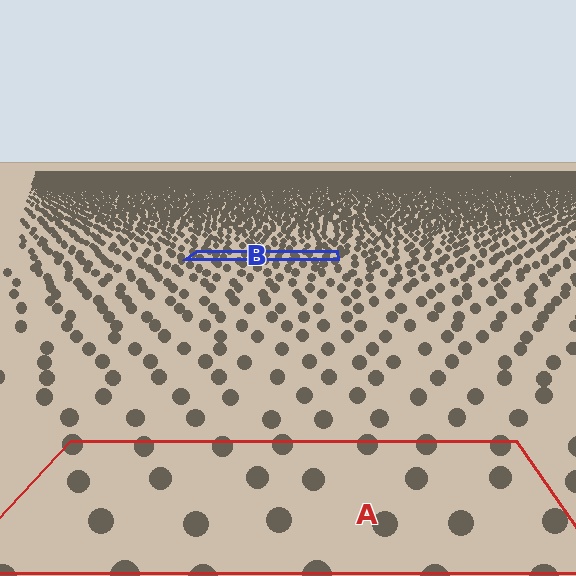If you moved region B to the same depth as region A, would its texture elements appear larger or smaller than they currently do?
They would appear larger. At a closer depth, the same texture elements are projected at a bigger on-screen size.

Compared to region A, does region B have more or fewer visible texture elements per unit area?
Region B has more texture elements per unit area — they are packed more densely because it is farther away.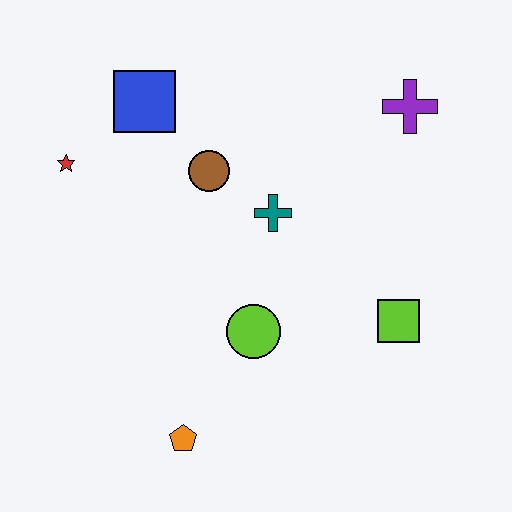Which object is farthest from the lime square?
The red star is farthest from the lime square.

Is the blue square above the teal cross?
Yes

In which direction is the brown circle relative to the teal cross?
The brown circle is to the left of the teal cross.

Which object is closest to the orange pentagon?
The lime circle is closest to the orange pentagon.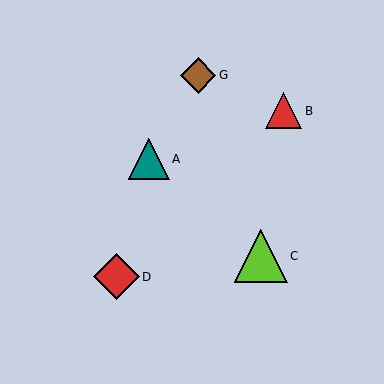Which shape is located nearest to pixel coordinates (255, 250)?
The lime triangle (labeled C) at (261, 256) is nearest to that location.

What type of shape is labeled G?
Shape G is a brown diamond.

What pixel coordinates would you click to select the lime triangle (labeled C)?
Click at (261, 256) to select the lime triangle C.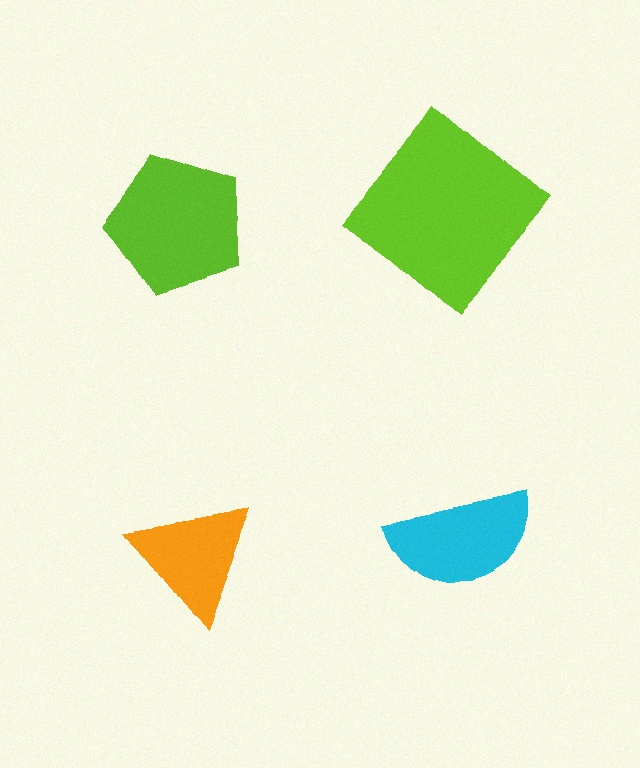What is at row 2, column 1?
An orange triangle.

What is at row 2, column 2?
A cyan semicircle.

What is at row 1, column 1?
A lime pentagon.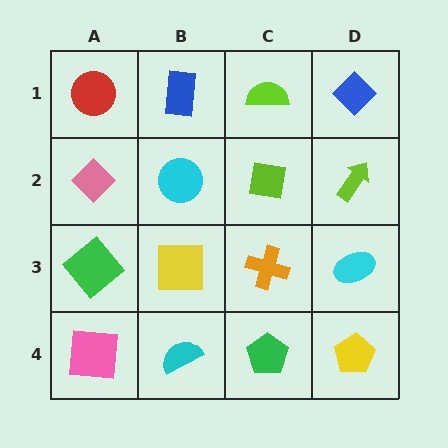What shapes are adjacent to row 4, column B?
A yellow square (row 3, column B), a pink square (row 4, column A), a green pentagon (row 4, column C).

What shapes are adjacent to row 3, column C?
A lime square (row 2, column C), a green pentagon (row 4, column C), a yellow square (row 3, column B), a cyan ellipse (row 3, column D).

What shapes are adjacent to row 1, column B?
A cyan circle (row 2, column B), a red circle (row 1, column A), a lime semicircle (row 1, column C).